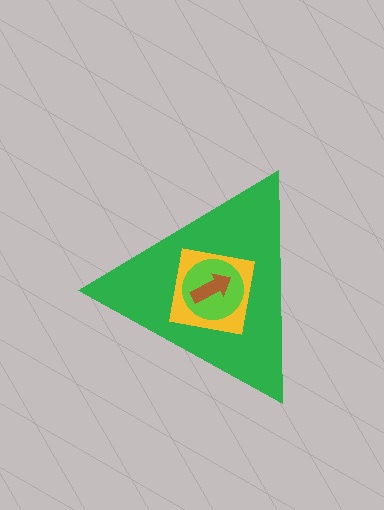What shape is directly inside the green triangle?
The yellow square.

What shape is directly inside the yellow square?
The lime circle.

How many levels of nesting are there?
4.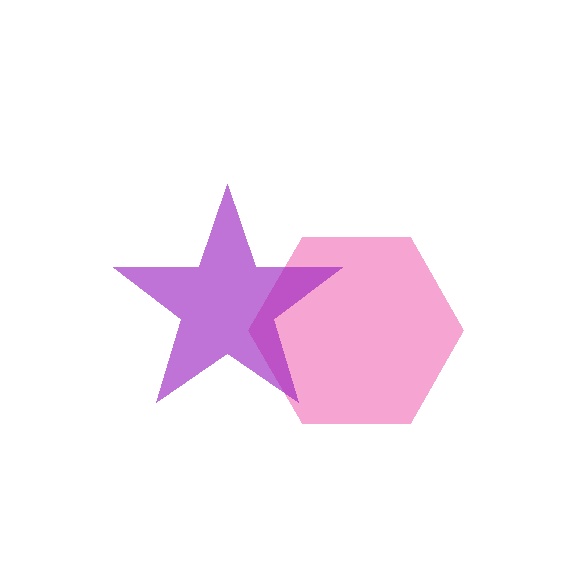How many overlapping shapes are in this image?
There are 2 overlapping shapes in the image.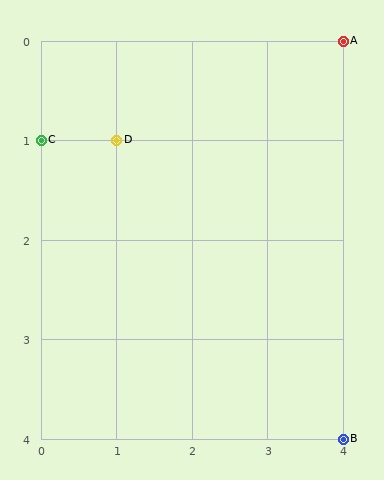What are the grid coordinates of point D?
Point D is at grid coordinates (1, 1).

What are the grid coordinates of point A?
Point A is at grid coordinates (4, 0).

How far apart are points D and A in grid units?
Points D and A are 3 columns and 1 row apart (about 3.2 grid units diagonally).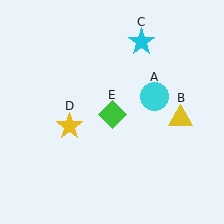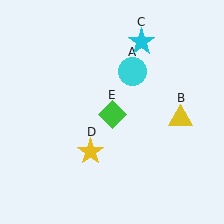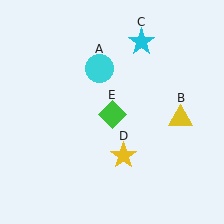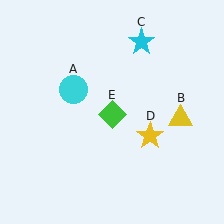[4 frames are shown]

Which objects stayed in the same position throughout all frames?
Yellow triangle (object B) and cyan star (object C) and green diamond (object E) remained stationary.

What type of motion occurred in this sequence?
The cyan circle (object A), yellow star (object D) rotated counterclockwise around the center of the scene.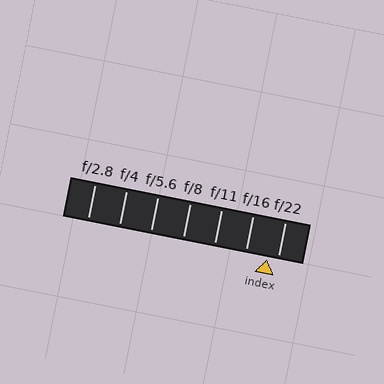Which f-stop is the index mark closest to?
The index mark is closest to f/22.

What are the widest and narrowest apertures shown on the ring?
The widest aperture shown is f/2.8 and the narrowest is f/22.